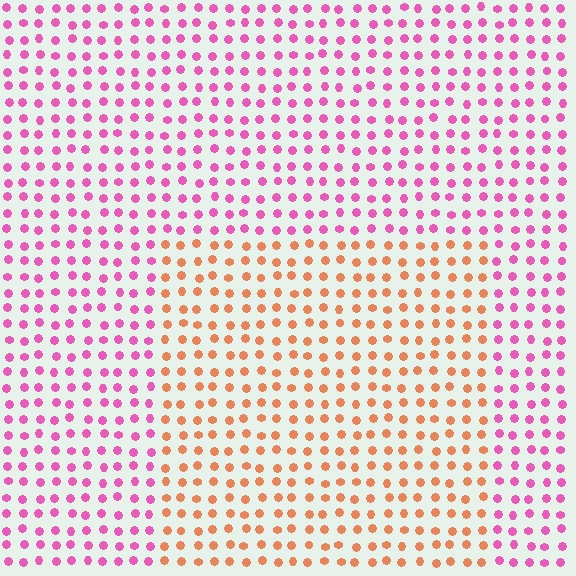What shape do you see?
I see a rectangle.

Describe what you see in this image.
The image is filled with small pink elements in a uniform arrangement. A rectangle-shaped region is visible where the elements are tinted to a slightly different hue, forming a subtle color boundary.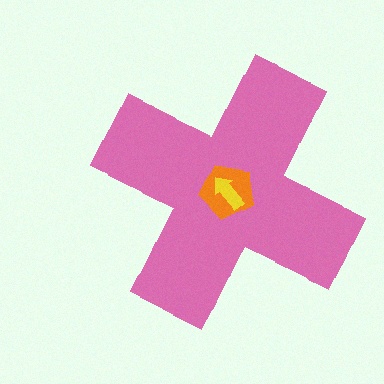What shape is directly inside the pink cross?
The orange pentagon.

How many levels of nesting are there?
3.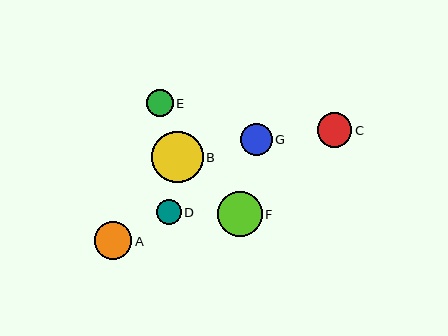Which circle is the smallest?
Circle D is the smallest with a size of approximately 25 pixels.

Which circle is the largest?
Circle B is the largest with a size of approximately 52 pixels.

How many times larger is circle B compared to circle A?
Circle B is approximately 1.4 times the size of circle A.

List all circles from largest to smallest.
From largest to smallest: B, F, A, C, G, E, D.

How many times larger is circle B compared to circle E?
Circle B is approximately 2.0 times the size of circle E.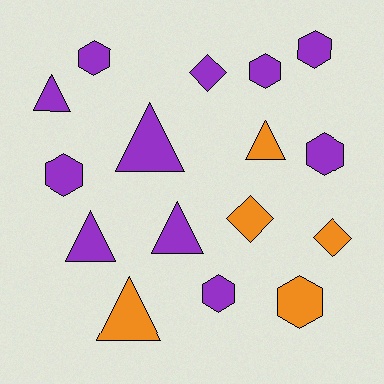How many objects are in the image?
There are 16 objects.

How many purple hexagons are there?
There are 6 purple hexagons.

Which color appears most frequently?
Purple, with 11 objects.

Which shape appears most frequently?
Hexagon, with 7 objects.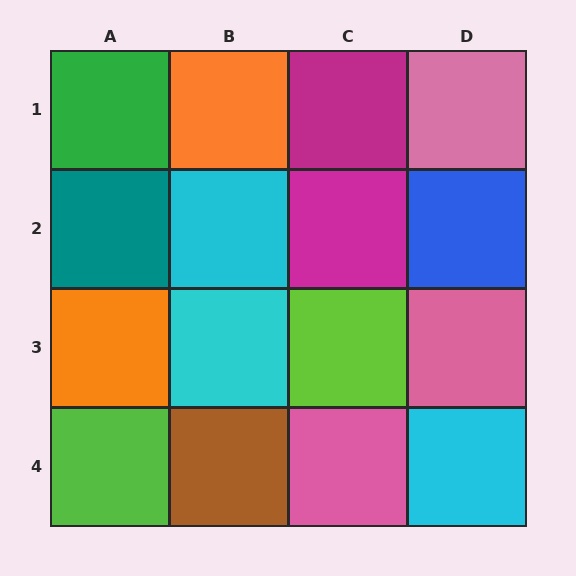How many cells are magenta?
2 cells are magenta.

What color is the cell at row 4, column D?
Cyan.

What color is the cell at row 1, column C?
Magenta.